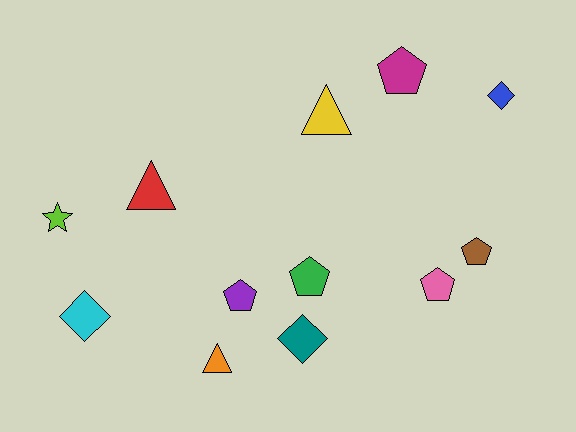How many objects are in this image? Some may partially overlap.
There are 12 objects.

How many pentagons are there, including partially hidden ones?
There are 5 pentagons.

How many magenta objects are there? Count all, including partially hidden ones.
There is 1 magenta object.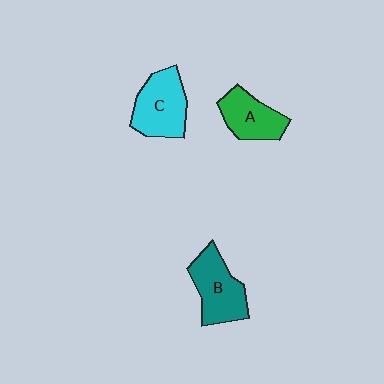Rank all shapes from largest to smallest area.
From largest to smallest: C (cyan), B (teal), A (green).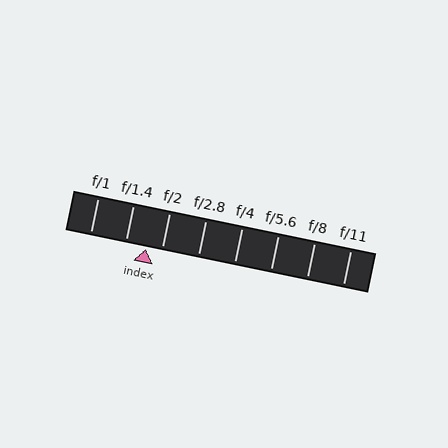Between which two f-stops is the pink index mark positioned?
The index mark is between f/1.4 and f/2.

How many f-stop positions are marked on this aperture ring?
There are 8 f-stop positions marked.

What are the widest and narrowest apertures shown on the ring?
The widest aperture shown is f/1 and the narrowest is f/11.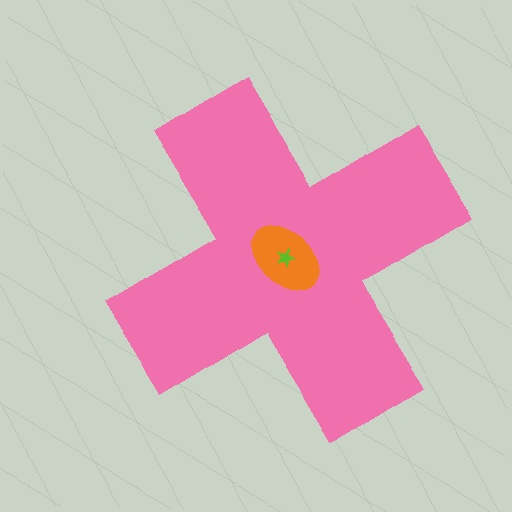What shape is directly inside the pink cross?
The orange ellipse.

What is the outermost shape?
The pink cross.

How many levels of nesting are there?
3.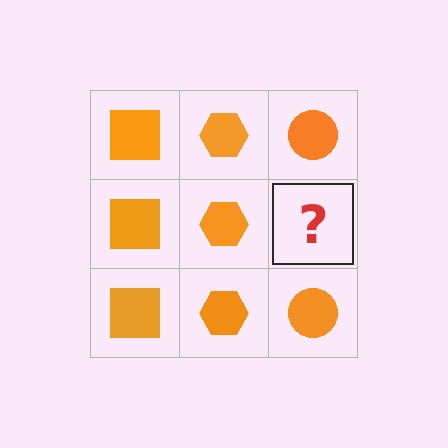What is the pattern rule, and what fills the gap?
The rule is that each column has a consistent shape. The gap should be filled with an orange circle.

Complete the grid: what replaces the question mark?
The question mark should be replaced with an orange circle.